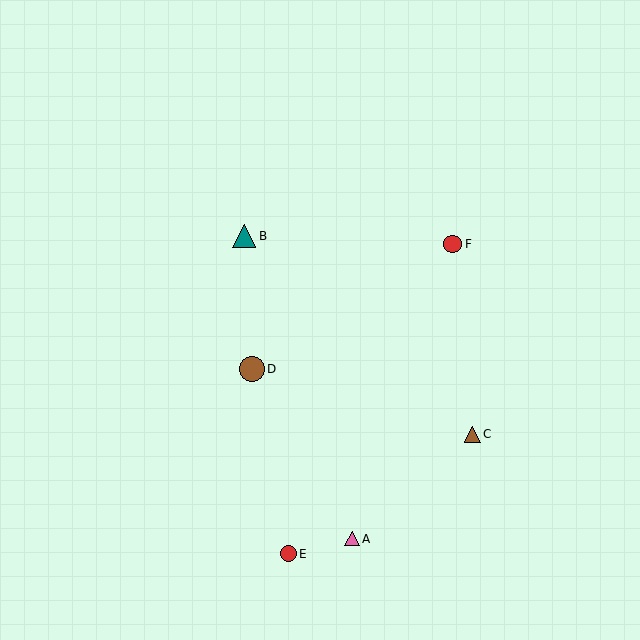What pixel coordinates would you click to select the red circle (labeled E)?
Click at (288, 554) to select the red circle E.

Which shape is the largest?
The brown circle (labeled D) is the largest.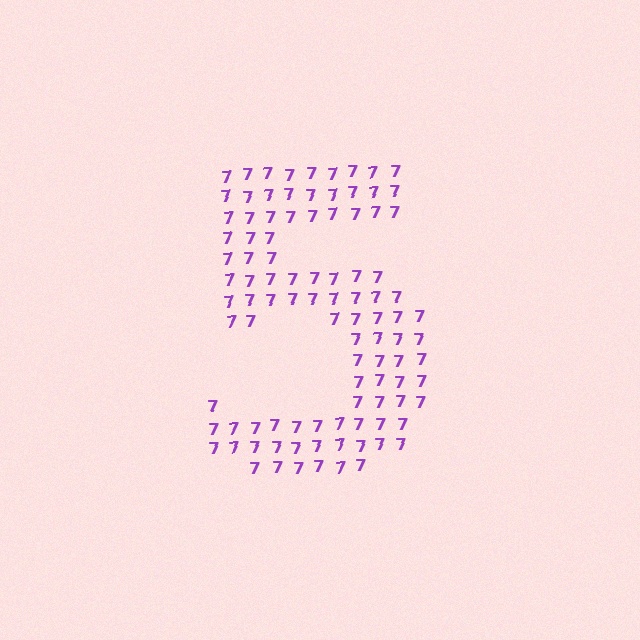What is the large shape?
The large shape is the digit 5.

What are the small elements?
The small elements are digit 7's.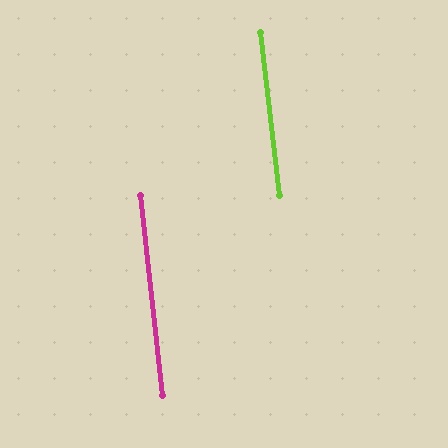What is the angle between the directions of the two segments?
Approximately 0 degrees.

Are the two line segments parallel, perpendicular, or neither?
Parallel — their directions differ by only 0.1°.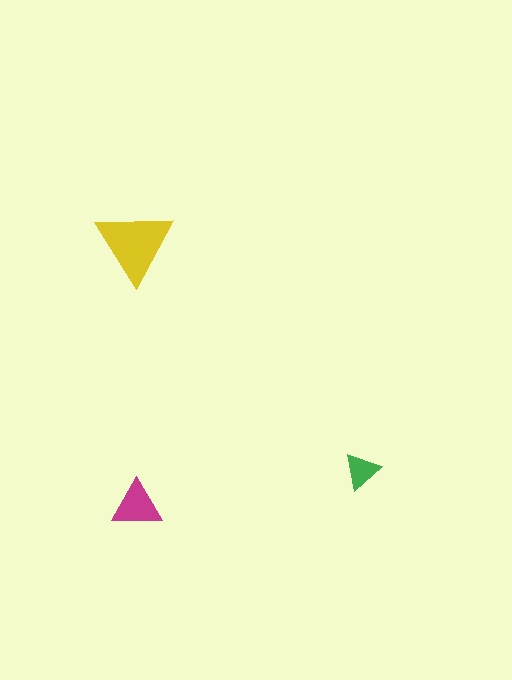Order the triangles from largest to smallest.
the yellow one, the magenta one, the green one.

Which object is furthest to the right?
The green triangle is rightmost.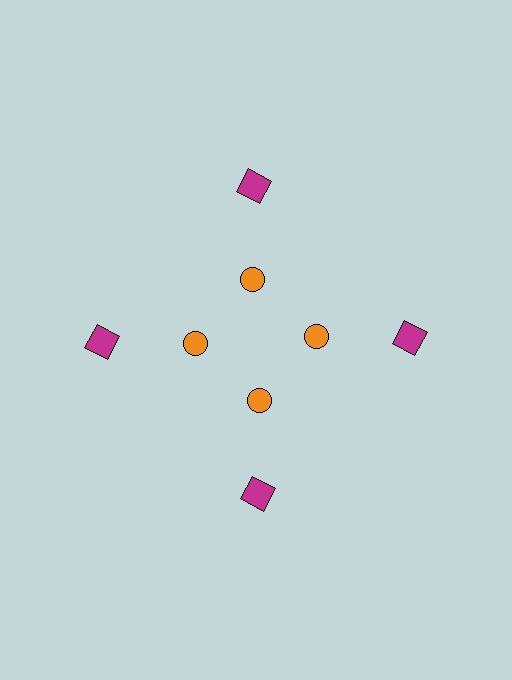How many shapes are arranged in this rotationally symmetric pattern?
There are 8 shapes, arranged in 4 groups of 2.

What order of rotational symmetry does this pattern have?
This pattern has 4-fold rotational symmetry.